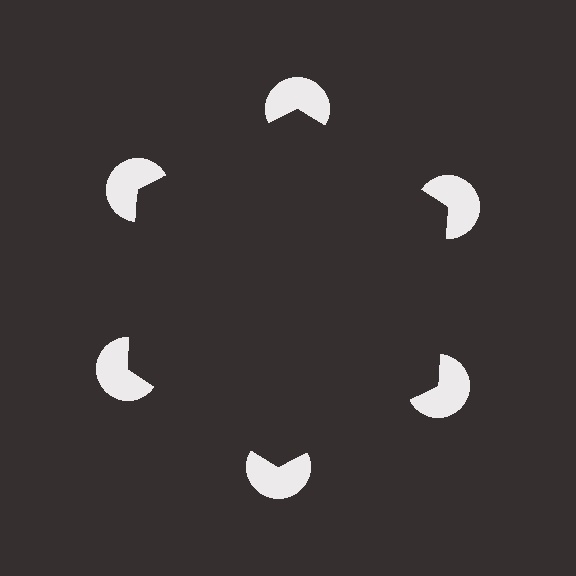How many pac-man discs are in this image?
There are 6 — one at each vertex of the illusory hexagon.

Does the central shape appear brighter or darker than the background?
It typically appears slightly darker than the background, even though no actual brightness change is drawn.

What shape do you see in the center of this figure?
An illusory hexagon — its edges are inferred from the aligned wedge cuts in the pac-man discs, not physically drawn.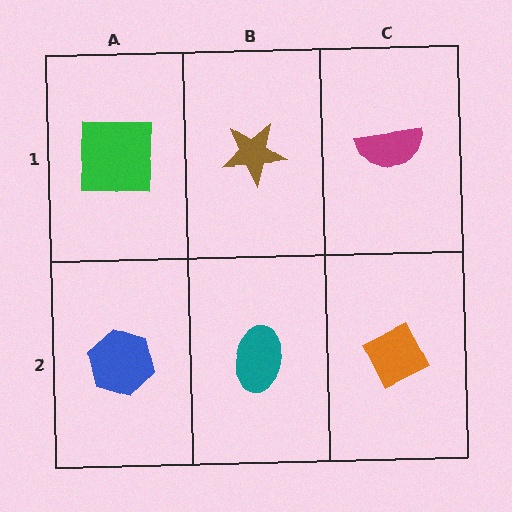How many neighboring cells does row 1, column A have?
2.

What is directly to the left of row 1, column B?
A green square.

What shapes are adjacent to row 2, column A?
A green square (row 1, column A), a teal ellipse (row 2, column B).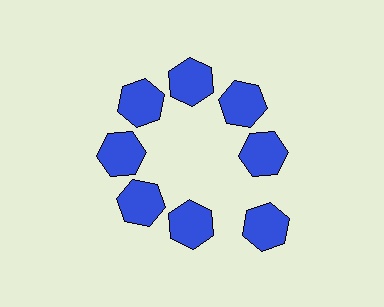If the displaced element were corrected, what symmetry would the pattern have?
It would have 8-fold rotational symmetry — the pattern would map onto itself every 45 degrees.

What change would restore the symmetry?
The symmetry would be restored by moving it inward, back onto the ring so that all 8 hexagons sit at equal angles and equal distance from the center.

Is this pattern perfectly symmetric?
No. The 8 blue hexagons are arranged in a ring, but one element near the 4 o'clock position is pushed outward from the center, breaking the 8-fold rotational symmetry.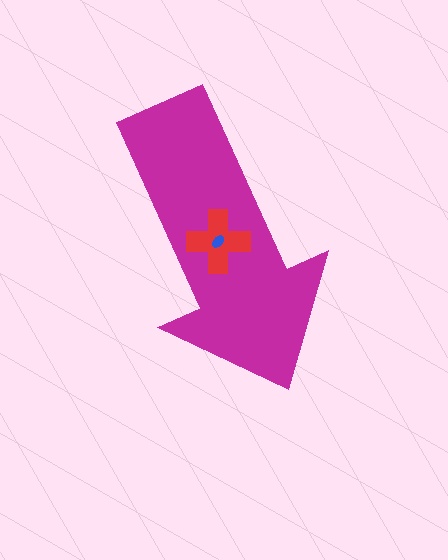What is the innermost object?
The blue ellipse.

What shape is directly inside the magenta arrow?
The red cross.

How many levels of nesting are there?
3.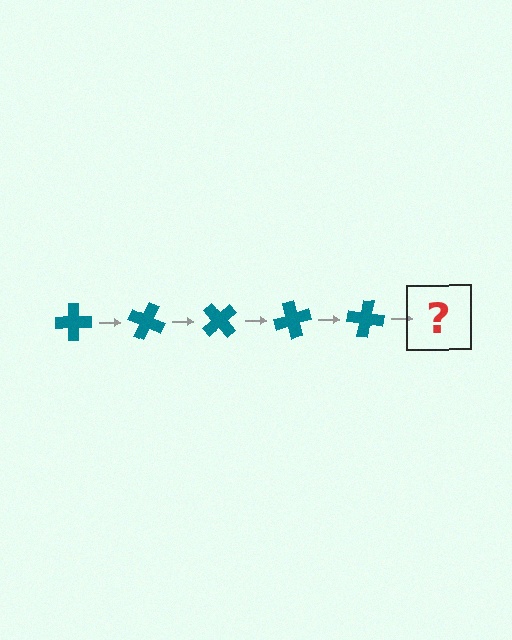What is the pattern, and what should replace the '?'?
The pattern is that the cross rotates 25 degrees each step. The '?' should be a teal cross rotated 125 degrees.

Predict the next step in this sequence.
The next step is a teal cross rotated 125 degrees.